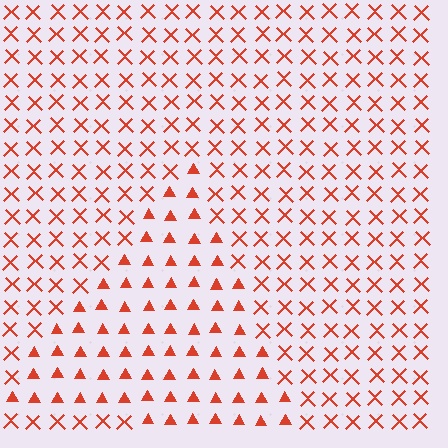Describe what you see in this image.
The image is filled with small red elements arranged in a uniform grid. A triangle-shaped region contains triangles, while the surrounding area contains X marks. The boundary is defined purely by the change in element shape.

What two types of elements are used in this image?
The image uses triangles inside the triangle region and X marks outside it.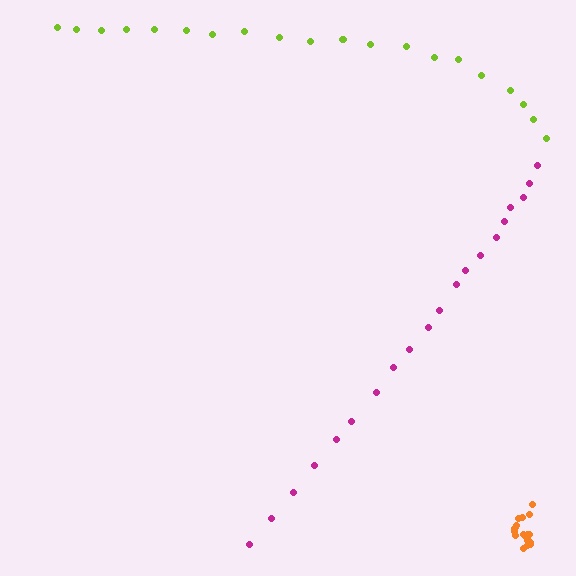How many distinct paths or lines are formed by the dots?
There are 3 distinct paths.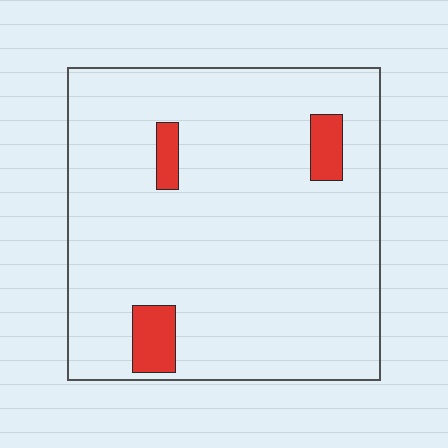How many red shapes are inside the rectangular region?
3.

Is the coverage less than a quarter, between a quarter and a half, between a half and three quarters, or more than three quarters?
Less than a quarter.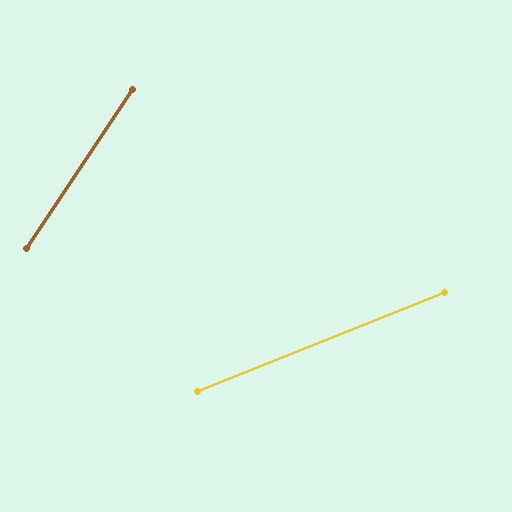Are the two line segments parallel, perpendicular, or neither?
Neither parallel nor perpendicular — they differ by about 34°.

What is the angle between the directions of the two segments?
Approximately 34 degrees.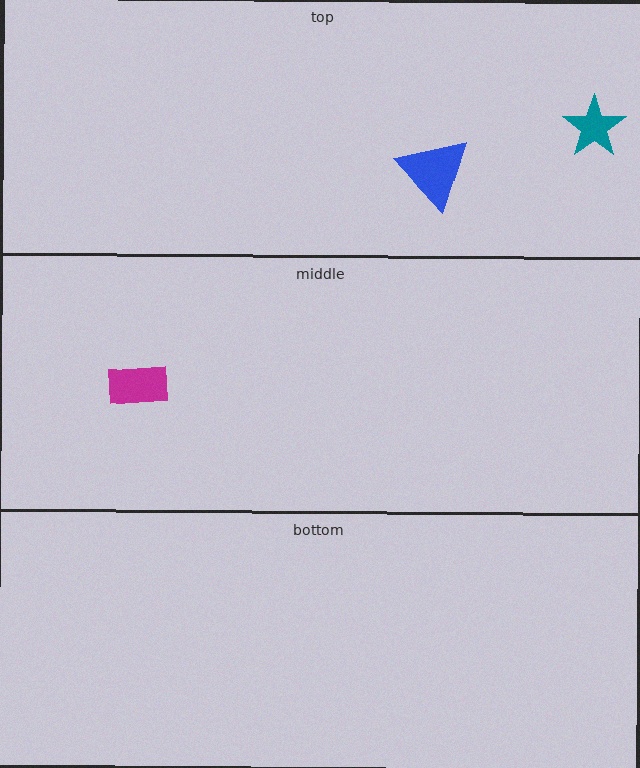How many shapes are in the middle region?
1.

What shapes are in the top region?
The teal star, the blue triangle.